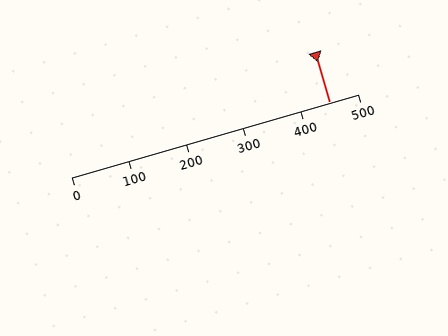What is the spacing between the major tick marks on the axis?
The major ticks are spaced 100 apart.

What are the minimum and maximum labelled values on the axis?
The axis runs from 0 to 500.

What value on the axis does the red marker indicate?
The marker indicates approximately 450.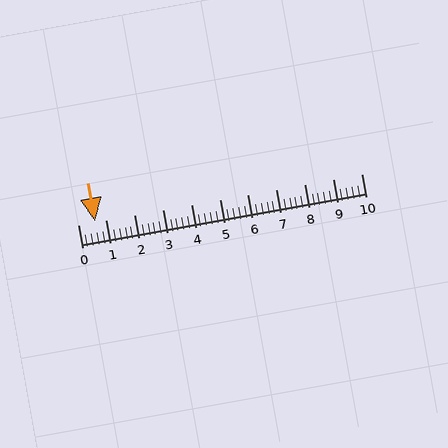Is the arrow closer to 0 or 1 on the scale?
The arrow is closer to 1.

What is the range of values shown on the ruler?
The ruler shows values from 0 to 10.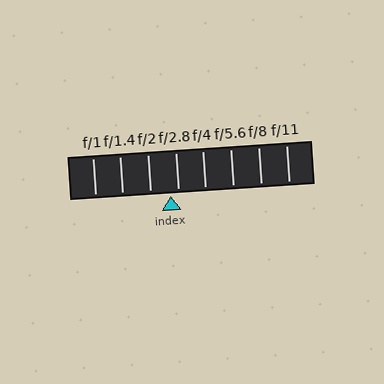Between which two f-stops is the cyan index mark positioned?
The index mark is between f/2 and f/2.8.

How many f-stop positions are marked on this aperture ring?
There are 8 f-stop positions marked.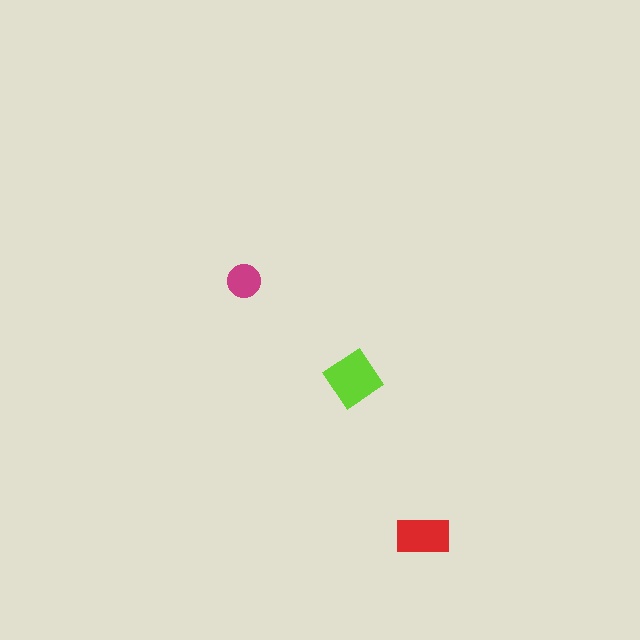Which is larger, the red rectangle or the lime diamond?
The lime diamond.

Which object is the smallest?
The magenta circle.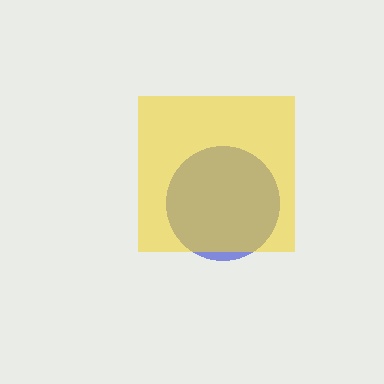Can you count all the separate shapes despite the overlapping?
Yes, there are 2 separate shapes.